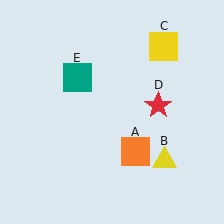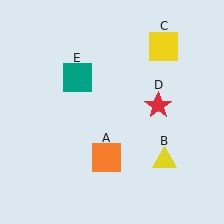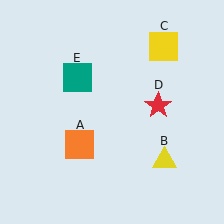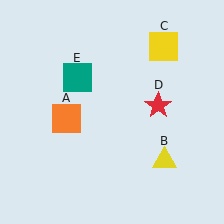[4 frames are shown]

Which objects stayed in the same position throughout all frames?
Yellow triangle (object B) and yellow square (object C) and red star (object D) and teal square (object E) remained stationary.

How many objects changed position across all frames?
1 object changed position: orange square (object A).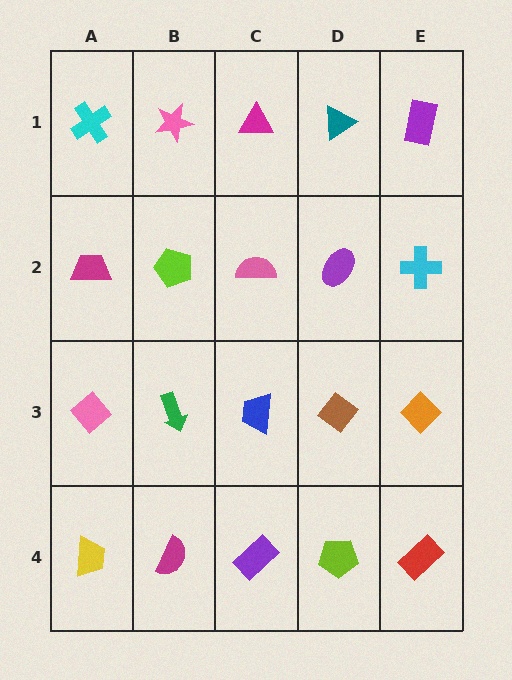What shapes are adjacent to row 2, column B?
A pink star (row 1, column B), a green arrow (row 3, column B), a magenta trapezoid (row 2, column A), a pink semicircle (row 2, column C).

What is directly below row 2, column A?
A pink diamond.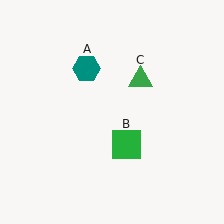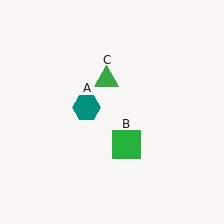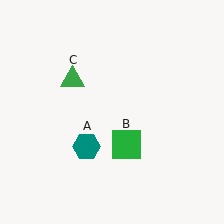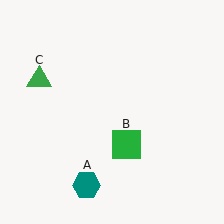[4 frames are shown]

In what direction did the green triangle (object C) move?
The green triangle (object C) moved left.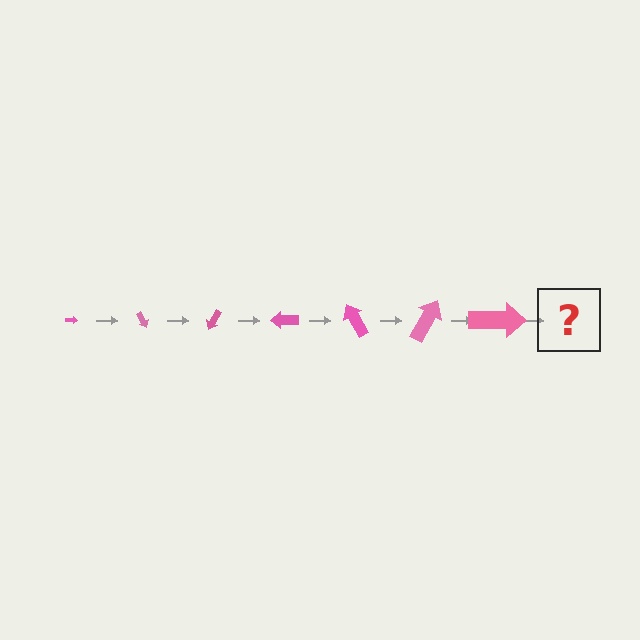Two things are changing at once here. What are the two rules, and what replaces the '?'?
The two rules are that the arrow grows larger each step and it rotates 60 degrees each step. The '?' should be an arrow, larger than the previous one and rotated 420 degrees from the start.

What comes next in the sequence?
The next element should be an arrow, larger than the previous one and rotated 420 degrees from the start.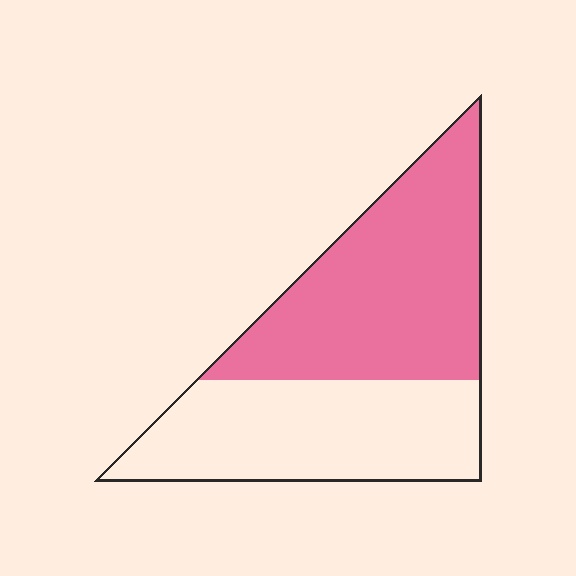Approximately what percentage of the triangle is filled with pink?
Approximately 55%.